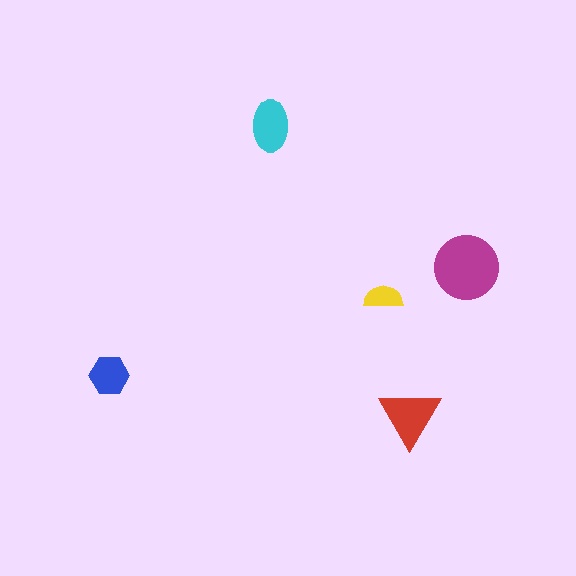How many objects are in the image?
There are 5 objects in the image.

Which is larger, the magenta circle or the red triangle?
The magenta circle.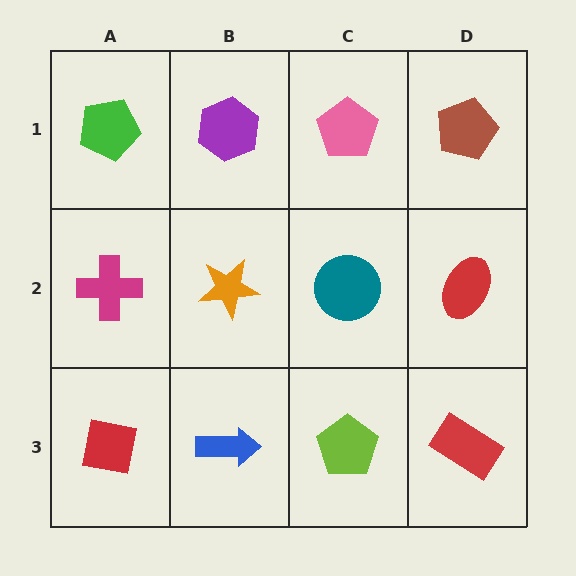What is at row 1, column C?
A pink pentagon.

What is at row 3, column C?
A lime pentagon.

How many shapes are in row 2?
4 shapes.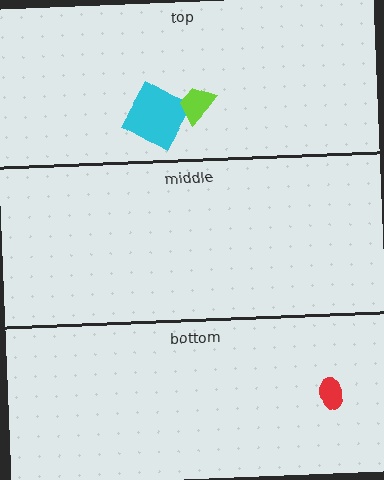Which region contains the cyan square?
The top region.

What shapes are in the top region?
The cyan square, the lime trapezoid.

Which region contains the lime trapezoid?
The top region.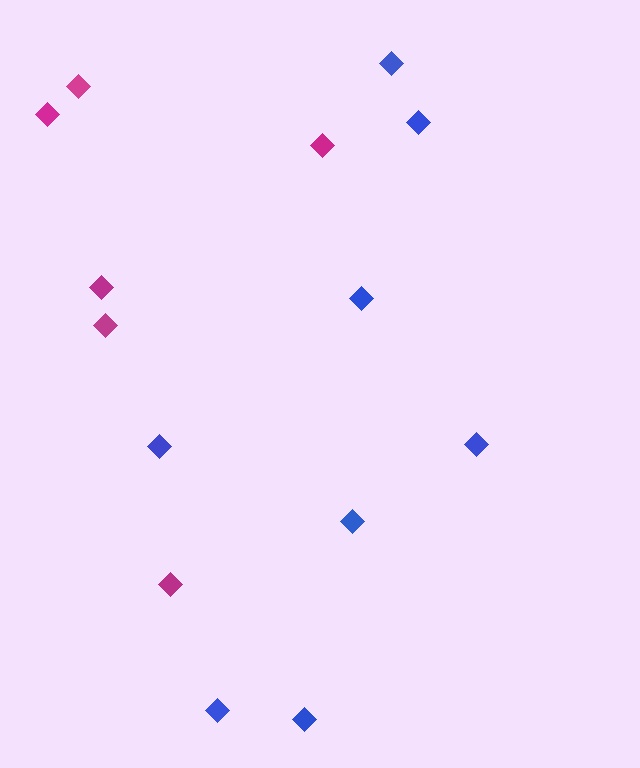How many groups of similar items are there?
There are 2 groups: one group of blue diamonds (8) and one group of magenta diamonds (6).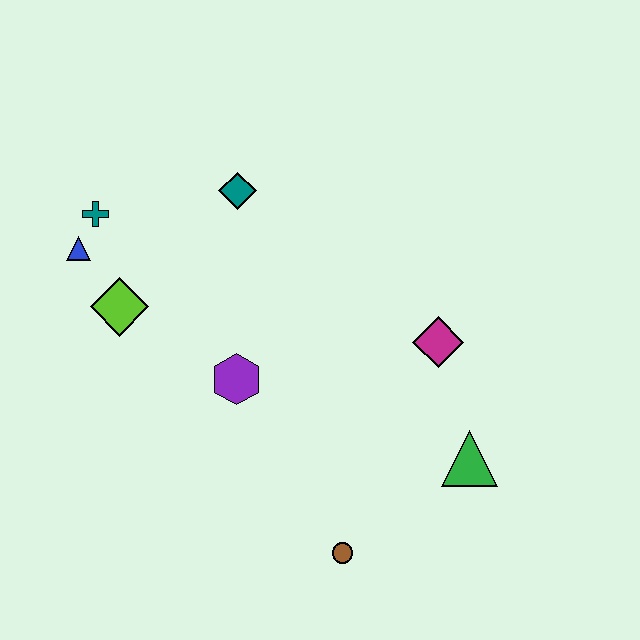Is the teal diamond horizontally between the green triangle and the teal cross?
Yes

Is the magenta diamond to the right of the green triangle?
No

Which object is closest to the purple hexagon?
The lime diamond is closest to the purple hexagon.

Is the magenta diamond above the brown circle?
Yes